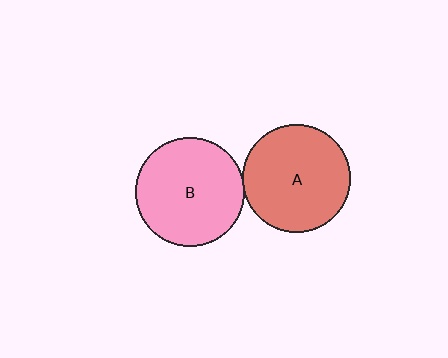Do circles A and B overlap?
Yes.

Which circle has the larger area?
Circle B (pink).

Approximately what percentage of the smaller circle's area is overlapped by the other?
Approximately 5%.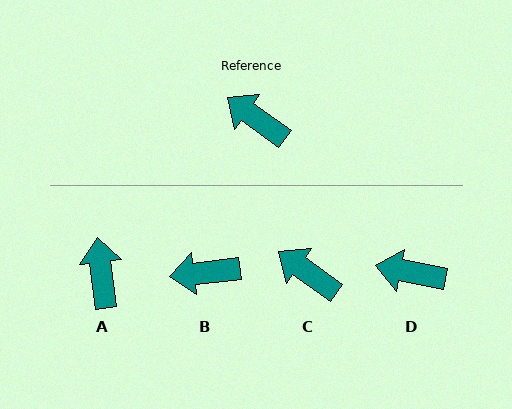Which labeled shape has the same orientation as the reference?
C.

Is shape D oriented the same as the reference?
No, it is off by about 25 degrees.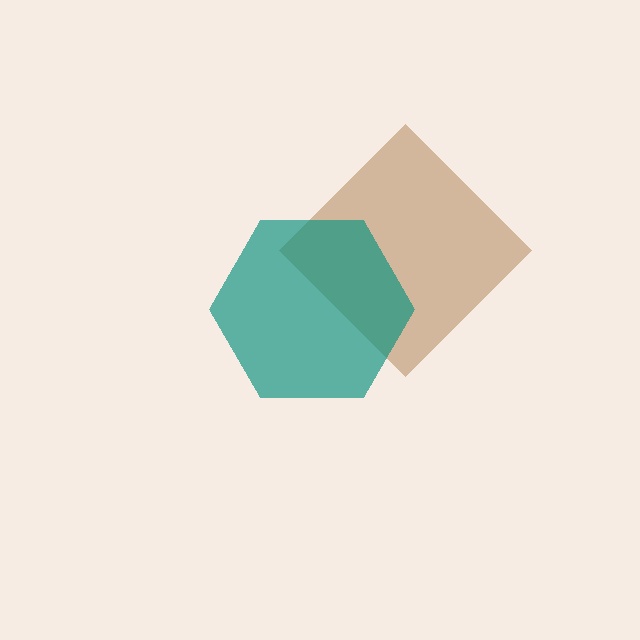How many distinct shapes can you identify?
There are 2 distinct shapes: a brown diamond, a teal hexagon.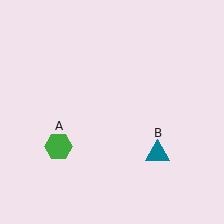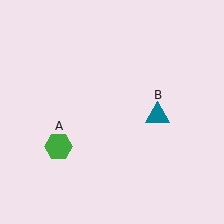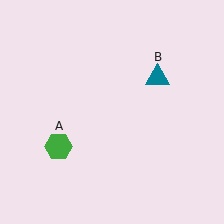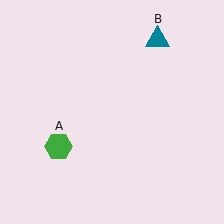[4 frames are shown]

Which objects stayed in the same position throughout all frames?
Green hexagon (object A) remained stationary.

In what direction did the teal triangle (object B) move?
The teal triangle (object B) moved up.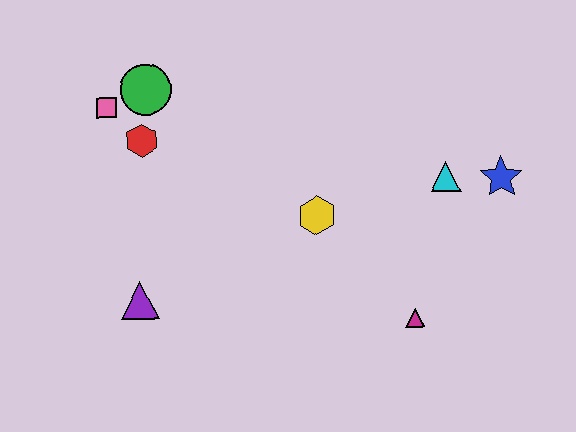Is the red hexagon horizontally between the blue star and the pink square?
Yes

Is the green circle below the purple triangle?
No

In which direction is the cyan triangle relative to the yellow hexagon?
The cyan triangle is to the right of the yellow hexagon.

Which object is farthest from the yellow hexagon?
The pink square is farthest from the yellow hexagon.